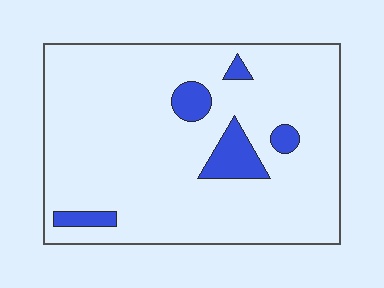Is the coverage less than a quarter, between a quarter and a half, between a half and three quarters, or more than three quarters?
Less than a quarter.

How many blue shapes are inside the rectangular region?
5.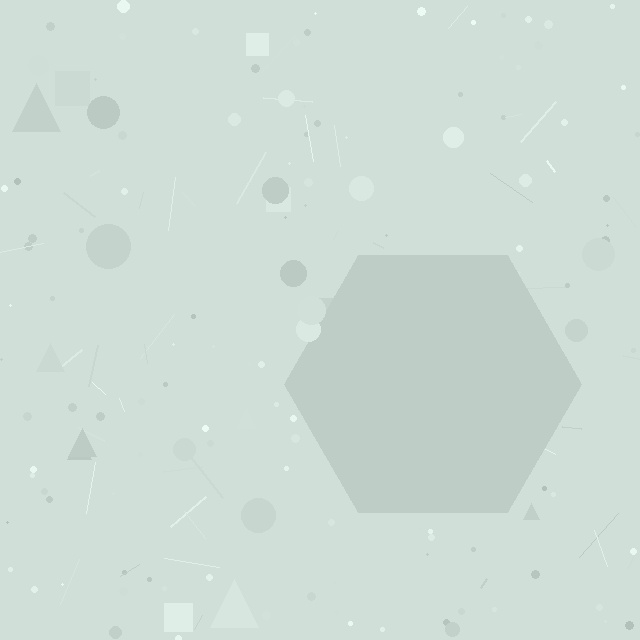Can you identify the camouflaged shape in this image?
The camouflaged shape is a hexagon.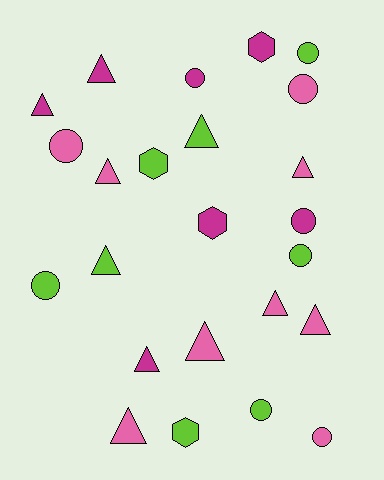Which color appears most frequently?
Pink, with 9 objects.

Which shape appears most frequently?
Triangle, with 11 objects.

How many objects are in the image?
There are 24 objects.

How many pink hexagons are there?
There are no pink hexagons.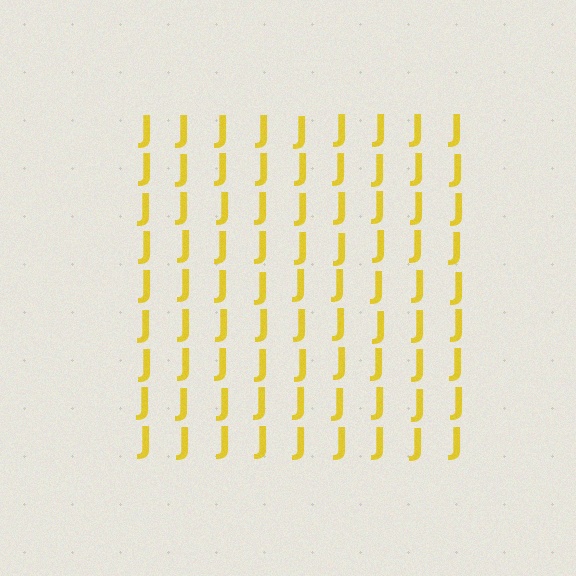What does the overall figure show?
The overall figure shows a square.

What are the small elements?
The small elements are letter J's.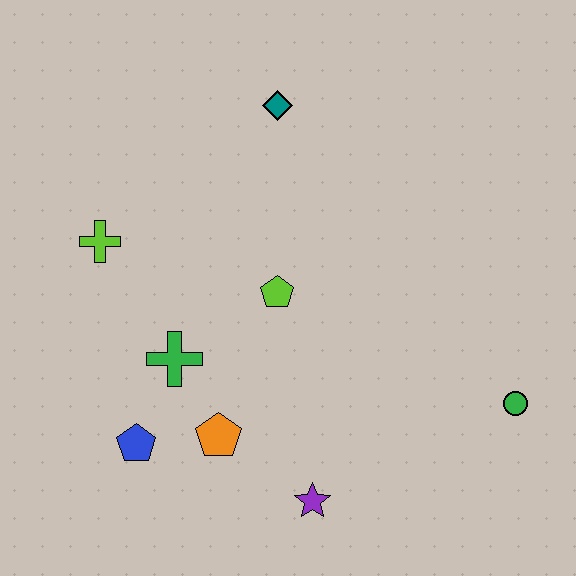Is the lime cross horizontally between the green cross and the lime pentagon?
No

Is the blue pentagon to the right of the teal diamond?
No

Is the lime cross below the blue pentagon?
No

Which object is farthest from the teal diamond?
The purple star is farthest from the teal diamond.